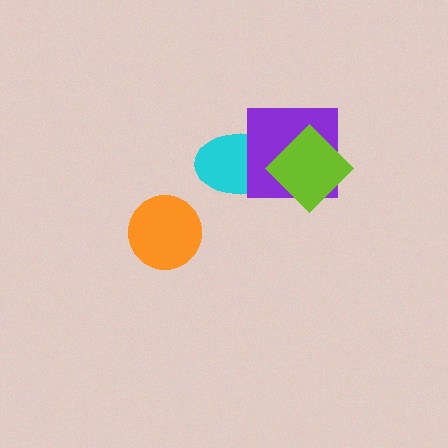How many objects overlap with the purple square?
2 objects overlap with the purple square.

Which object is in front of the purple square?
The lime diamond is in front of the purple square.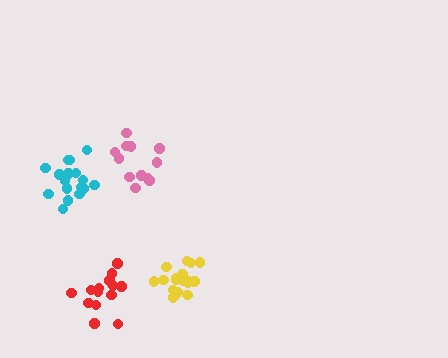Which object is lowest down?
The red cluster is bottommost.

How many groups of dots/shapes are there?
There are 4 groups.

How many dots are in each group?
Group 1: 14 dots, Group 2: 12 dots, Group 3: 18 dots, Group 4: 18 dots (62 total).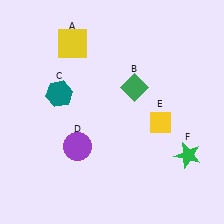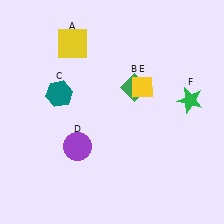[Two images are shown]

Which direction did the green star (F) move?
The green star (F) moved up.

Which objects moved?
The objects that moved are: the yellow diamond (E), the green star (F).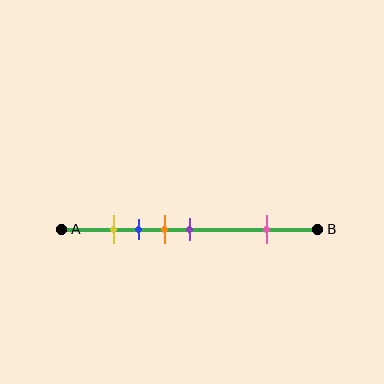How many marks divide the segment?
There are 5 marks dividing the segment.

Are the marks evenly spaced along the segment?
No, the marks are not evenly spaced.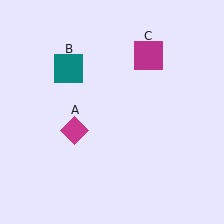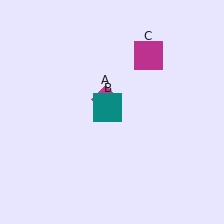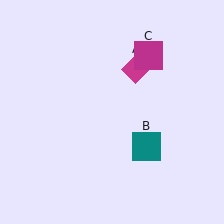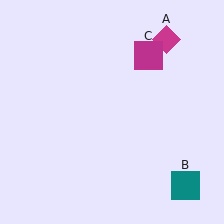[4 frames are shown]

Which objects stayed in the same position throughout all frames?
Magenta square (object C) remained stationary.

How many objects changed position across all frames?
2 objects changed position: magenta diamond (object A), teal square (object B).